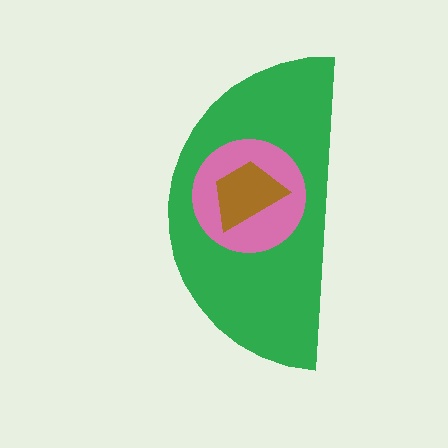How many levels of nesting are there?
3.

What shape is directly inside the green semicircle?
The pink circle.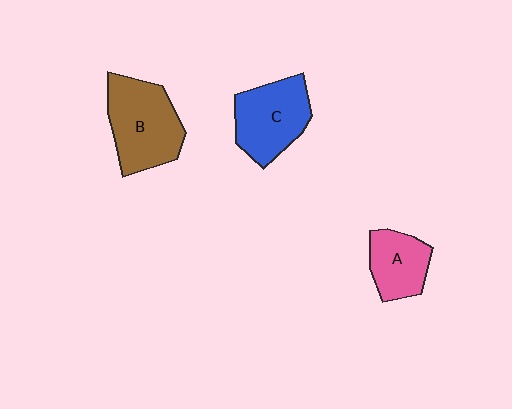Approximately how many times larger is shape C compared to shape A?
Approximately 1.4 times.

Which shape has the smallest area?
Shape A (pink).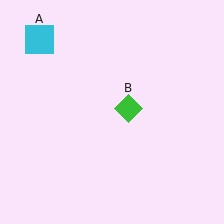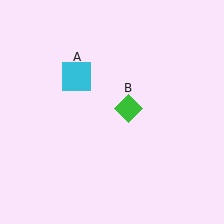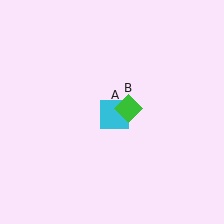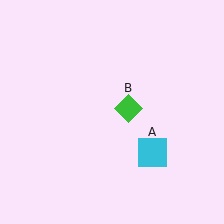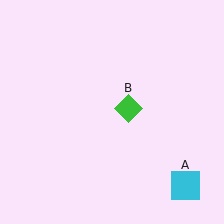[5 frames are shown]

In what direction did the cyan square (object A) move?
The cyan square (object A) moved down and to the right.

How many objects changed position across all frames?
1 object changed position: cyan square (object A).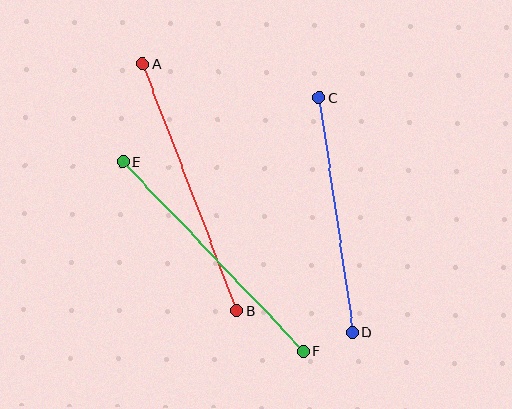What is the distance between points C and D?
The distance is approximately 237 pixels.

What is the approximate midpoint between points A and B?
The midpoint is at approximately (189, 187) pixels.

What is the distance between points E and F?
The distance is approximately 261 pixels.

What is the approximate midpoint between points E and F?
The midpoint is at approximately (213, 257) pixels.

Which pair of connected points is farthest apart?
Points A and B are farthest apart.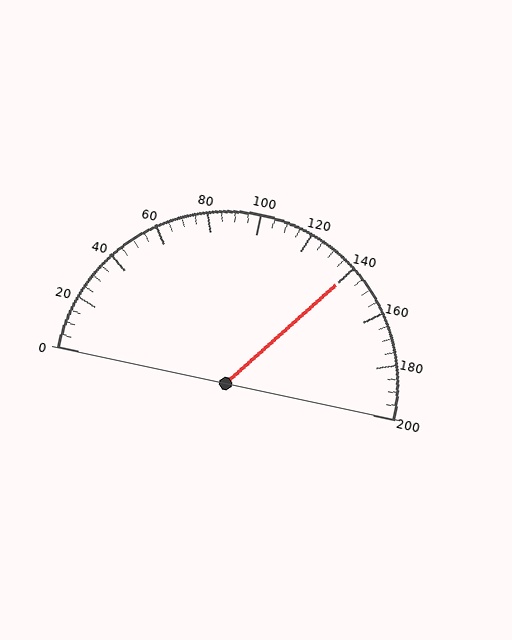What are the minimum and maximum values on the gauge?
The gauge ranges from 0 to 200.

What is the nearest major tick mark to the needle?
The nearest major tick mark is 140.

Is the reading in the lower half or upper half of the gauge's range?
The reading is in the upper half of the range (0 to 200).